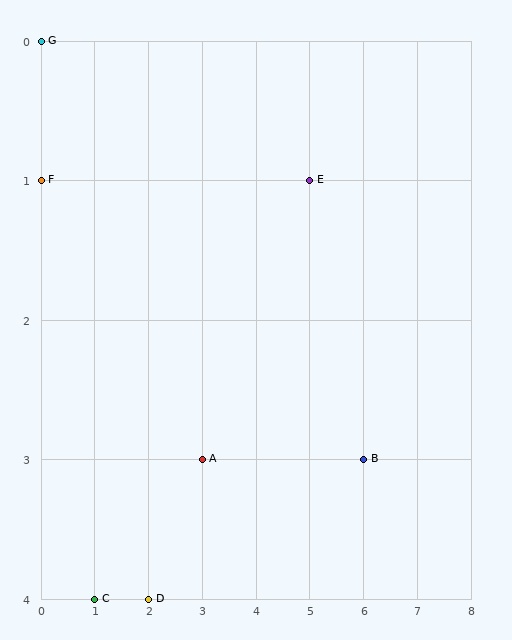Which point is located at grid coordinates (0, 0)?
Point G is at (0, 0).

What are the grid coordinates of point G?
Point G is at grid coordinates (0, 0).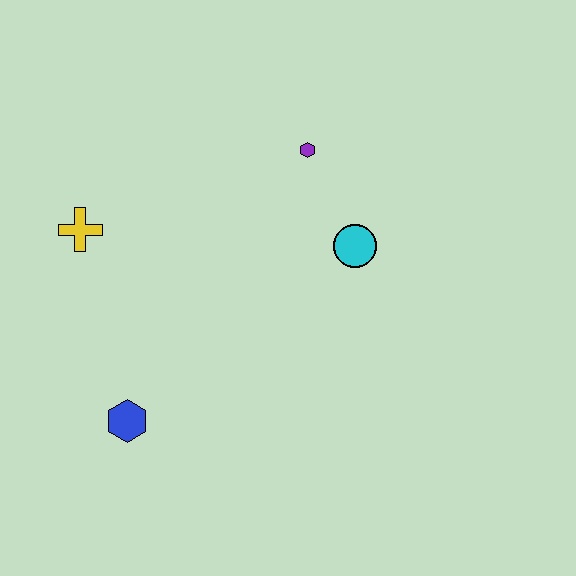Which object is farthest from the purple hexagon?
The blue hexagon is farthest from the purple hexagon.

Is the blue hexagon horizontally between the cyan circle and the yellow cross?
Yes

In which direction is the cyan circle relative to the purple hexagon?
The cyan circle is below the purple hexagon.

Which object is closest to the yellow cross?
The blue hexagon is closest to the yellow cross.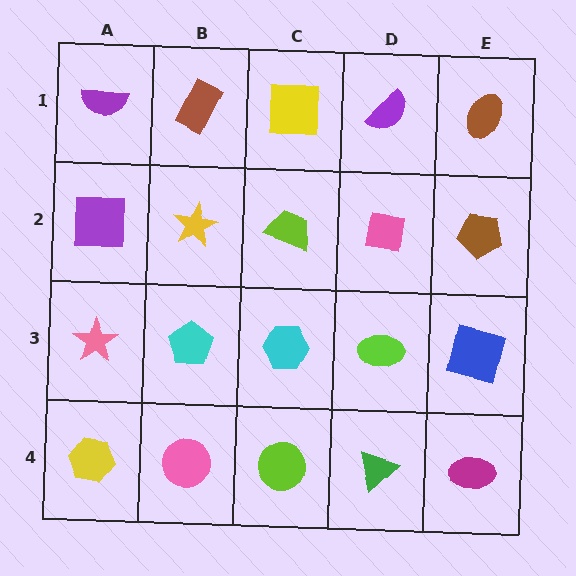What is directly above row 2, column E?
A brown ellipse.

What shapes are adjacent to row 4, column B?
A cyan pentagon (row 3, column B), a yellow hexagon (row 4, column A), a lime circle (row 4, column C).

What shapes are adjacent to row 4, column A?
A pink star (row 3, column A), a pink circle (row 4, column B).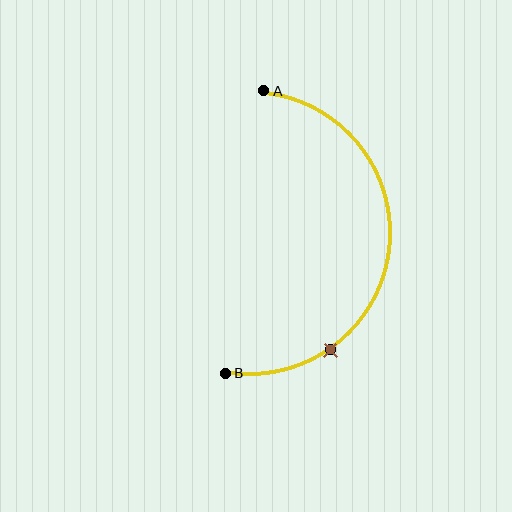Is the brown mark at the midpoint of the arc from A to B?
No. The brown mark lies on the arc but is closer to endpoint B. The arc midpoint would be at the point on the curve equidistant along the arc from both A and B.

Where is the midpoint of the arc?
The arc midpoint is the point on the curve farthest from the straight line joining A and B. It sits to the right of that line.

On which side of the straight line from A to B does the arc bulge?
The arc bulges to the right of the straight line connecting A and B.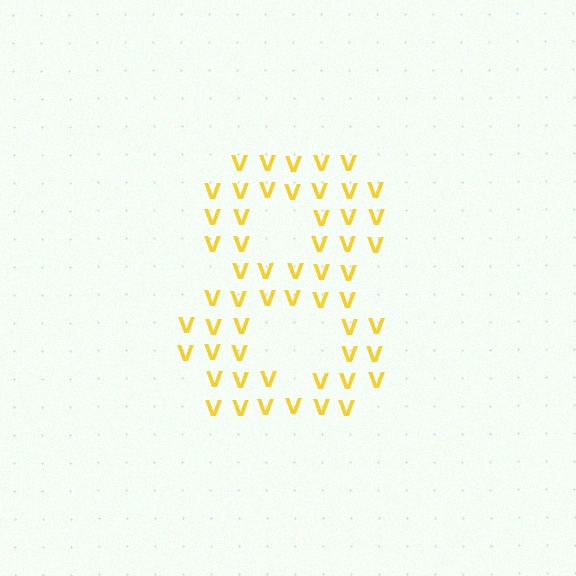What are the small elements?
The small elements are letter V's.